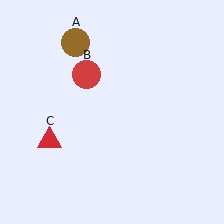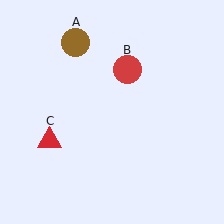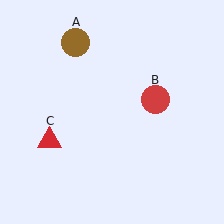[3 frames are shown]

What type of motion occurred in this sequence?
The red circle (object B) rotated clockwise around the center of the scene.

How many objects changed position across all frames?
1 object changed position: red circle (object B).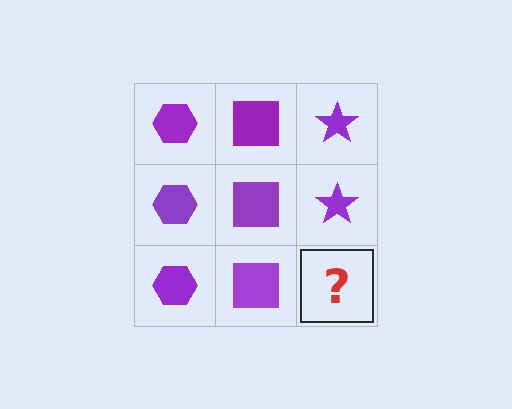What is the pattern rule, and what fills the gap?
The rule is that each column has a consistent shape. The gap should be filled with a purple star.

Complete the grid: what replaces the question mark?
The question mark should be replaced with a purple star.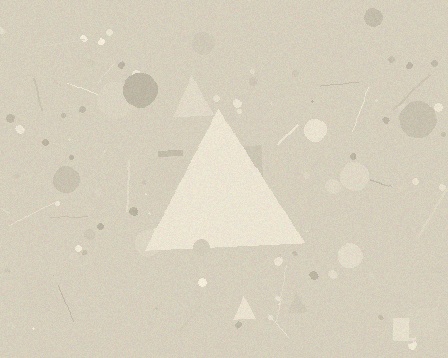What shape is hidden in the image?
A triangle is hidden in the image.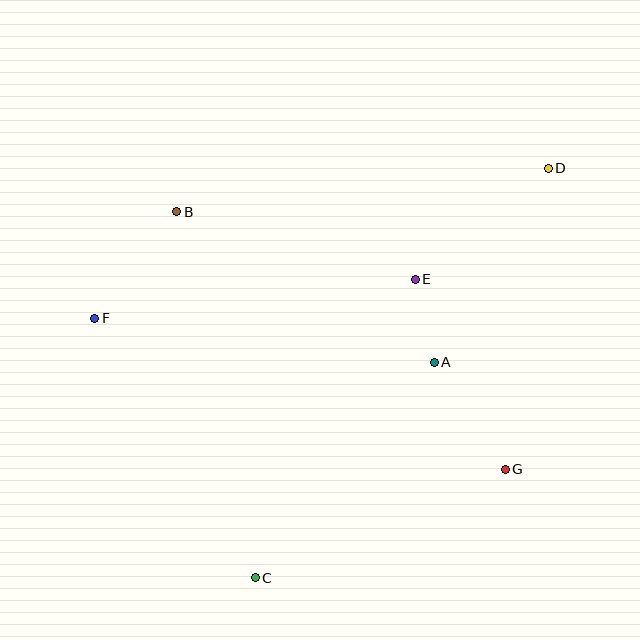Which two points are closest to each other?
Points A and E are closest to each other.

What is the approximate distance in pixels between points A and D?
The distance between A and D is approximately 225 pixels.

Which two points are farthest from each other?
Points C and D are farthest from each other.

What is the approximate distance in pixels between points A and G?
The distance between A and G is approximately 129 pixels.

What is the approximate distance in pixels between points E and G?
The distance between E and G is approximately 210 pixels.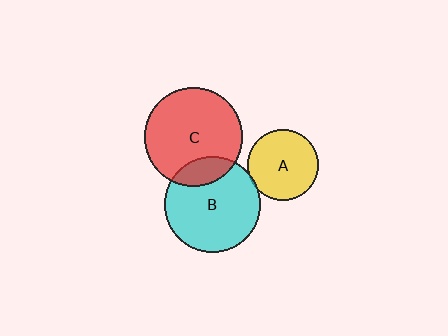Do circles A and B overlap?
Yes.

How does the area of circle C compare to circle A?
Approximately 1.9 times.